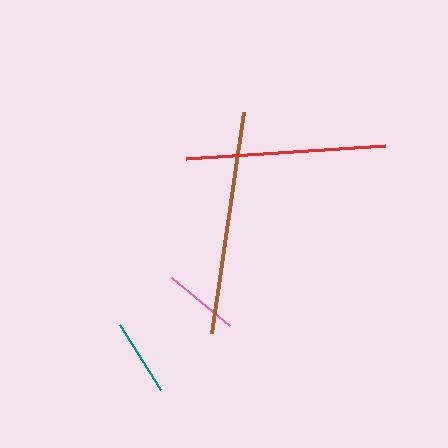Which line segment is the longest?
The brown line is the longest at approximately 223 pixels.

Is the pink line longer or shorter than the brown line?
The brown line is longer than the pink line.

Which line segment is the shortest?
The teal line is the shortest at approximately 76 pixels.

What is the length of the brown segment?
The brown segment is approximately 223 pixels long.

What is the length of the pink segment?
The pink segment is approximately 76 pixels long.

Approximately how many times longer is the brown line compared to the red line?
The brown line is approximately 1.1 times the length of the red line.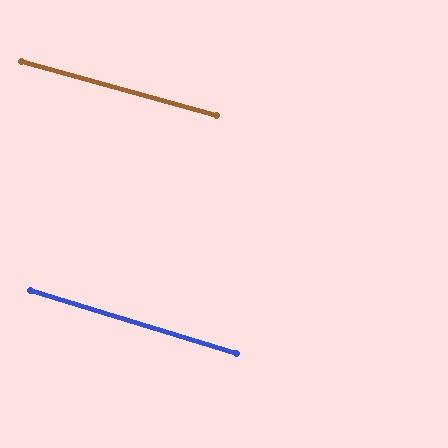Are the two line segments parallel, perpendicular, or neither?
Parallel — their directions differ by only 1.6°.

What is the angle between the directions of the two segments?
Approximately 2 degrees.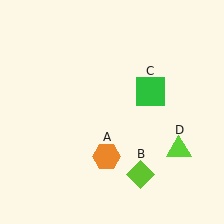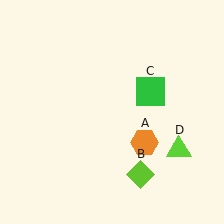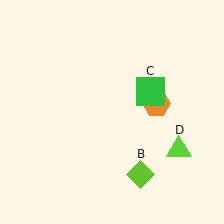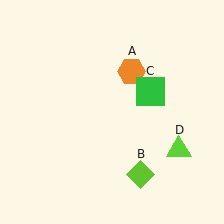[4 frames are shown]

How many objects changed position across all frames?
1 object changed position: orange hexagon (object A).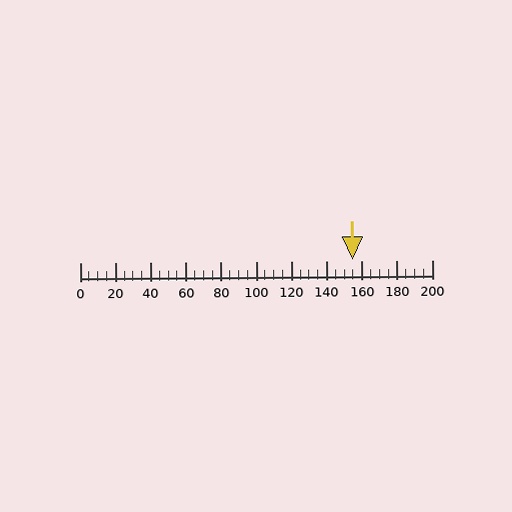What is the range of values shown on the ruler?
The ruler shows values from 0 to 200.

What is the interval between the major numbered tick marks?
The major tick marks are spaced 20 units apart.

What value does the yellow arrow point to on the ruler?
The yellow arrow points to approximately 155.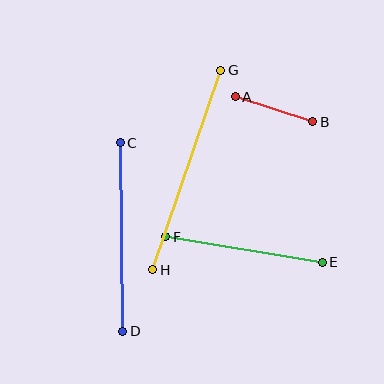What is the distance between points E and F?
The distance is approximately 158 pixels.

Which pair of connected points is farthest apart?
Points G and H are farthest apart.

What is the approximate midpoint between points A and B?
The midpoint is at approximately (274, 109) pixels.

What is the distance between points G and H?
The distance is approximately 211 pixels.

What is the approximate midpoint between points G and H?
The midpoint is at approximately (187, 170) pixels.